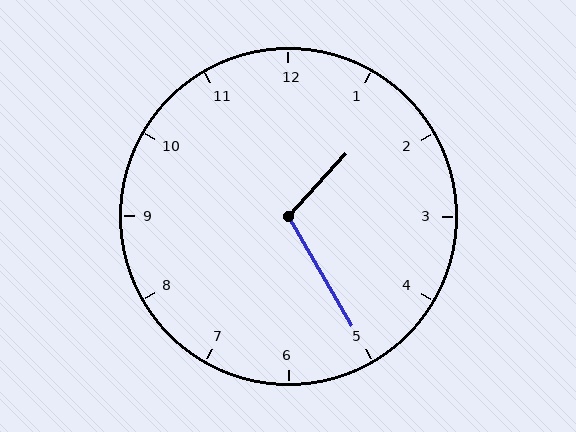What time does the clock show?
1:25.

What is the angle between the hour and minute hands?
Approximately 108 degrees.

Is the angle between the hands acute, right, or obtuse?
It is obtuse.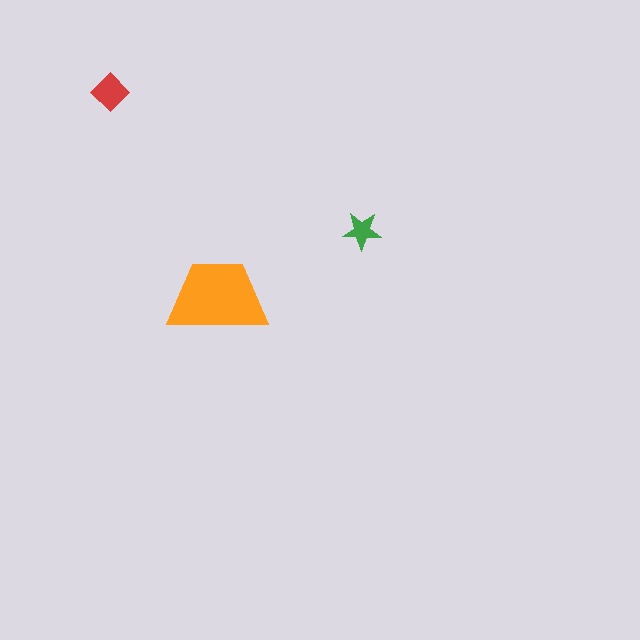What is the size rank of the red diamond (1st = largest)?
2nd.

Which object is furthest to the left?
The red diamond is leftmost.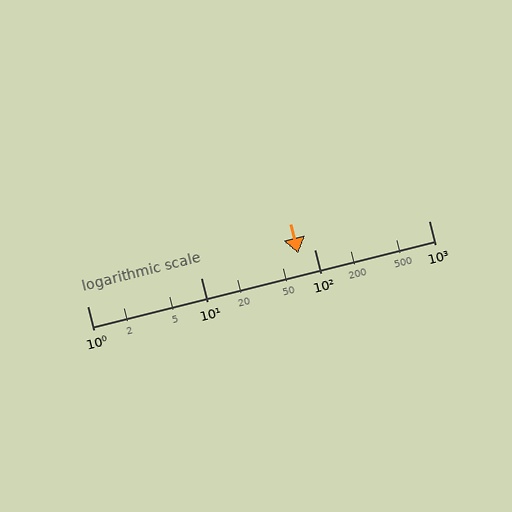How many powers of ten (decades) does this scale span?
The scale spans 3 decades, from 1 to 1000.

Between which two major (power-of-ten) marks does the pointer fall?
The pointer is between 10 and 100.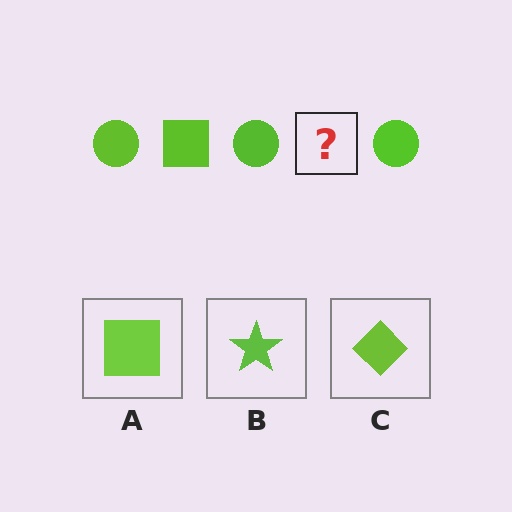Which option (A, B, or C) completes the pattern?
A.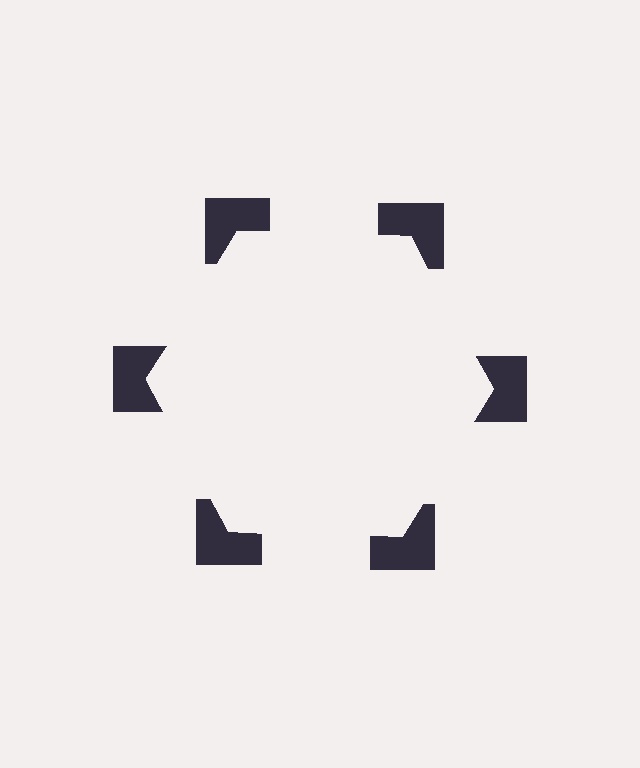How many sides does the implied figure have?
6 sides.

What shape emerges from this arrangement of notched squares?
An illusory hexagon — its edges are inferred from the aligned wedge cuts in the notched squares, not physically drawn.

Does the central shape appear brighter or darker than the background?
It typically appears slightly brighter than the background, even though no actual brightness change is drawn.